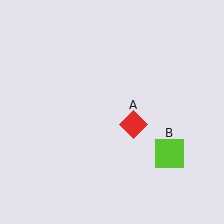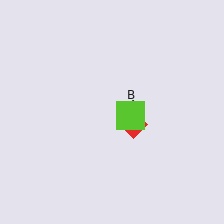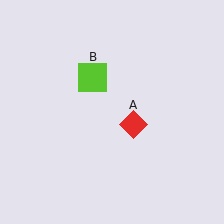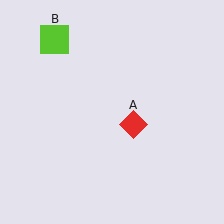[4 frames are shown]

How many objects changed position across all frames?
1 object changed position: lime square (object B).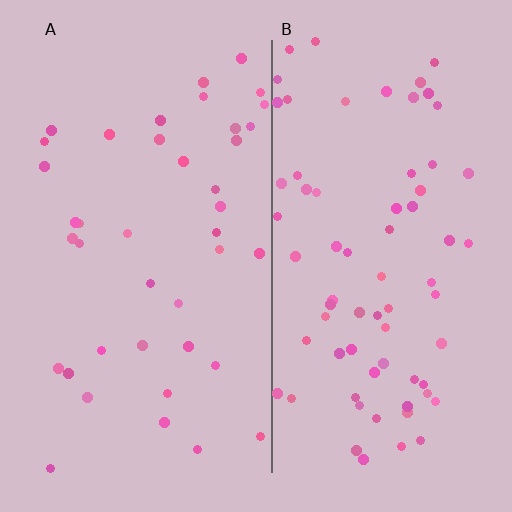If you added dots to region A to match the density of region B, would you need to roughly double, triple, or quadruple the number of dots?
Approximately double.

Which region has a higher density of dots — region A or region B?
B (the right).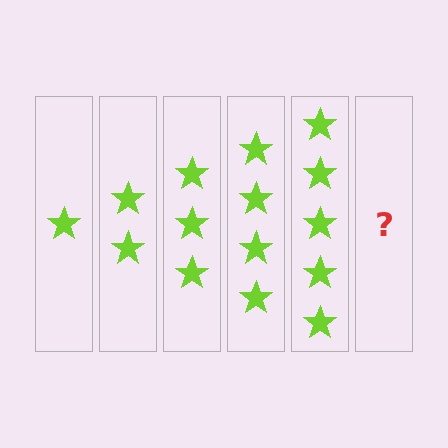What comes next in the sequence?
The next element should be 6 stars.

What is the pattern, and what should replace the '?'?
The pattern is that each step adds one more star. The '?' should be 6 stars.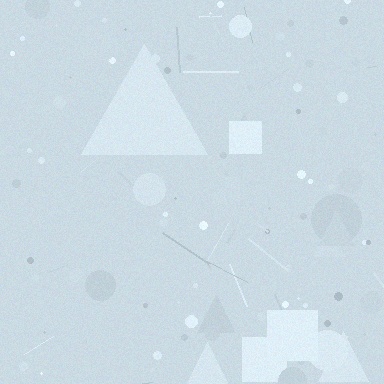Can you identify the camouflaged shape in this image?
The camouflaged shape is a triangle.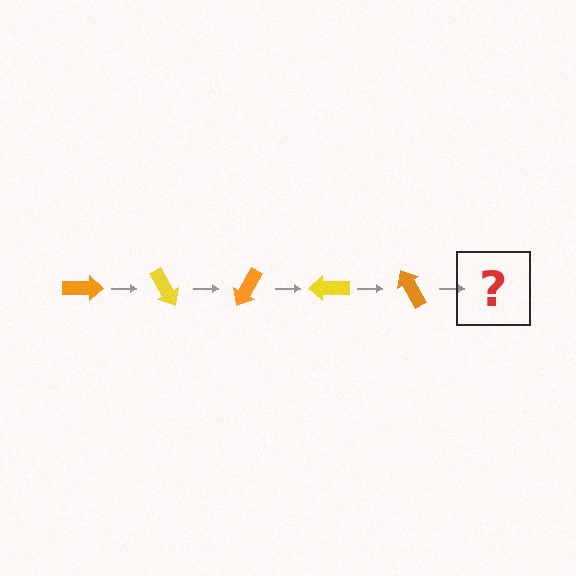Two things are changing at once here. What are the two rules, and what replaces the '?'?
The two rules are that it rotates 60 degrees each step and the color cycles through orange and yellow. The '?' should be a yellow arrow, rotated 300 degrees from the start.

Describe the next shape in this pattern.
It should be a yellow arrow, rotated 300 degrees from the start.